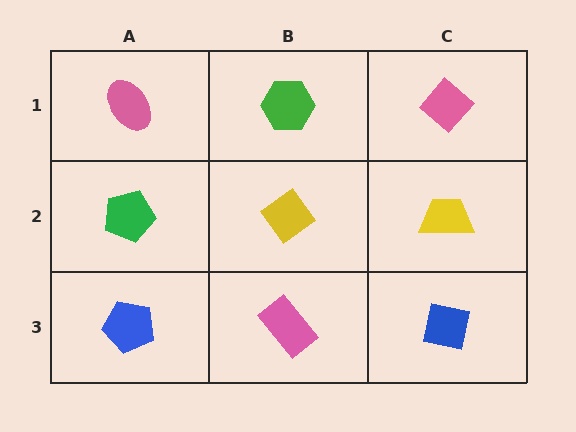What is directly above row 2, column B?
A green hexagon.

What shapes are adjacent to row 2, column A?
A pink ellipse (row 1, column A), a blue pentagon (row 3, column A), a yellow diamond (row 2, column B).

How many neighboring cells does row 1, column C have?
2.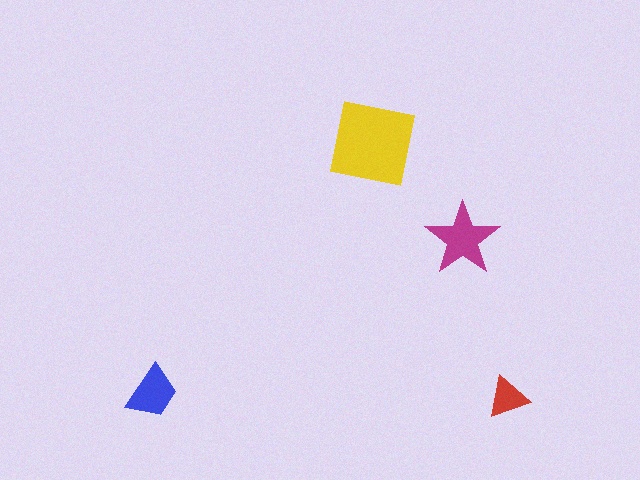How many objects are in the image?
There are 4 objects in the image.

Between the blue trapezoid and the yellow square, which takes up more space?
The yellow square.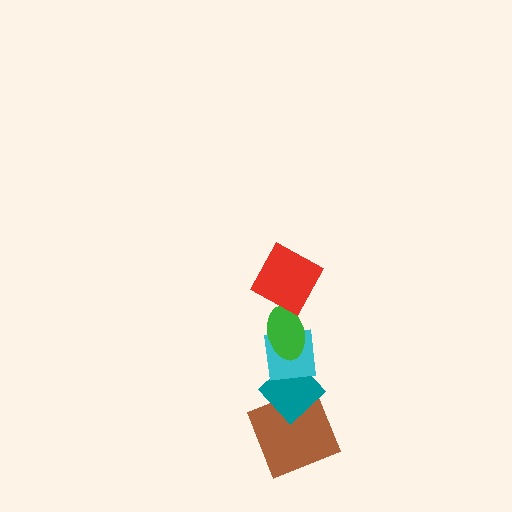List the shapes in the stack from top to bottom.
From top to bottom: the red square, the green ellipse, the cyan square, the teal diamond, the brown square.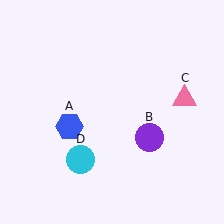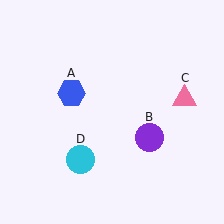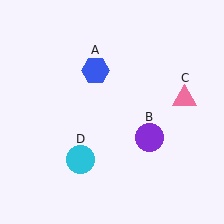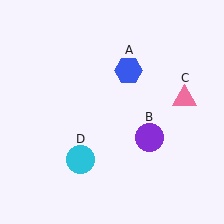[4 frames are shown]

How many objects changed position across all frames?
1 object changed position: blue hexagon (object A).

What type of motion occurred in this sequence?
The blue hexagon (object A) rotated clockwise around the center of the scene.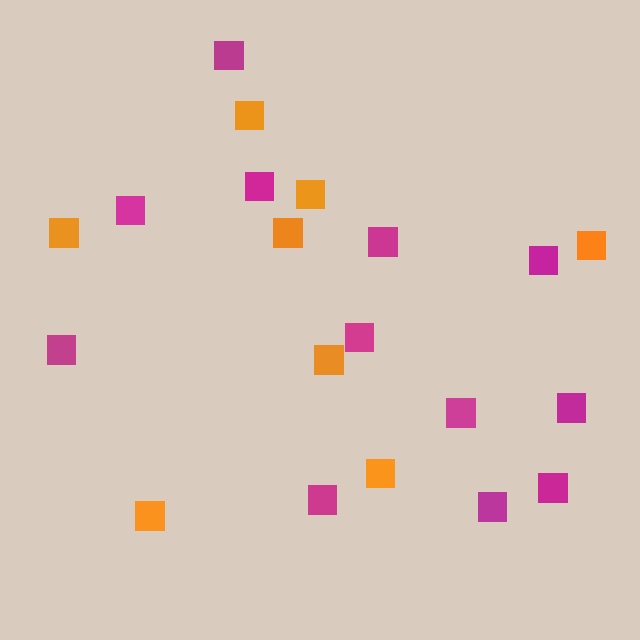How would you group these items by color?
There are 2 groups: one group of orange squares (8) and one group of magenta squares (12).